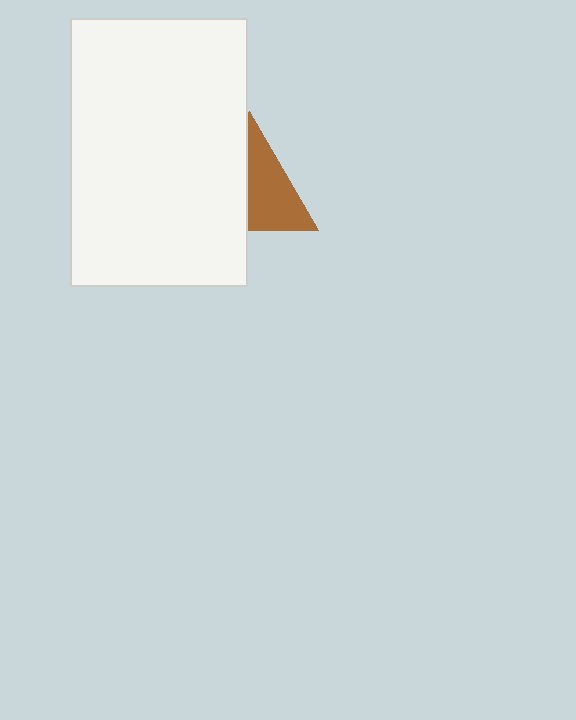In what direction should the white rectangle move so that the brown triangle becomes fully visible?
The white rectangle should move left. That is the shortest direction to clear the overlap and leave the brown triangle fully visible.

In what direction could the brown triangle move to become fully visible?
The brown triangle could move right. That would shift it out from behind the white rectangle entirely.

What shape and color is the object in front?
The object in front is a white rectangle.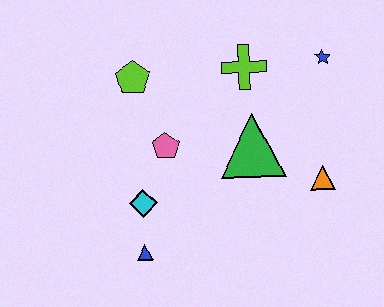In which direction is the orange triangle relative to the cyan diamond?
The orange triangle is to the right of the cyan diamond.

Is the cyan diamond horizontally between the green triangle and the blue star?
No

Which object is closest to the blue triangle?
The cyan diamond is closest to the blue triangle.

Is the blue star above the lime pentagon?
Yes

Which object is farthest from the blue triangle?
The blue star is farthest from the blue triangle.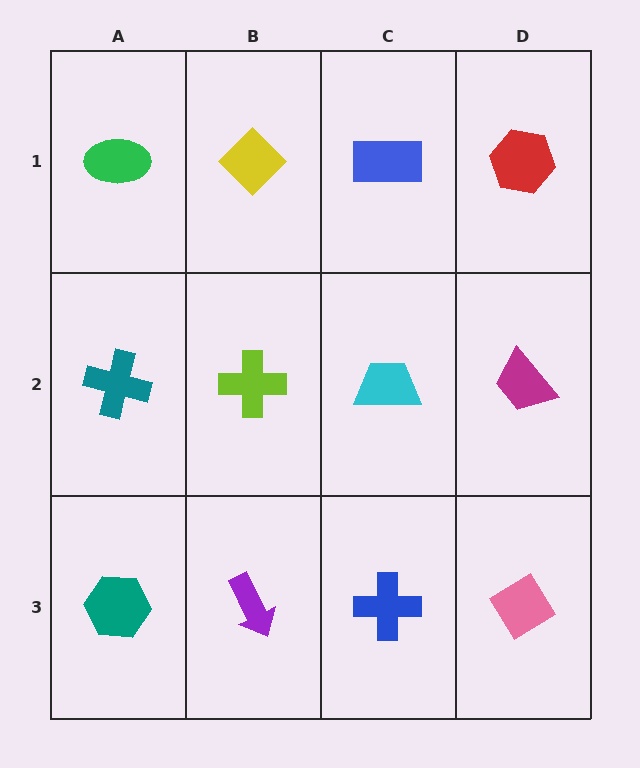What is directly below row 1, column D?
A magenta trapezoid.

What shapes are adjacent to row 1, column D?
A magenta trapezoid (row 2, column D), a blue rectangle (row 1, column C).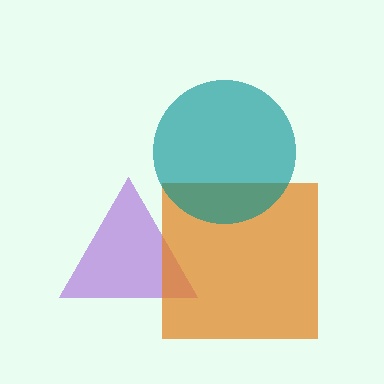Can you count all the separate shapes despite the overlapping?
Yes, there are 3 separate shapes.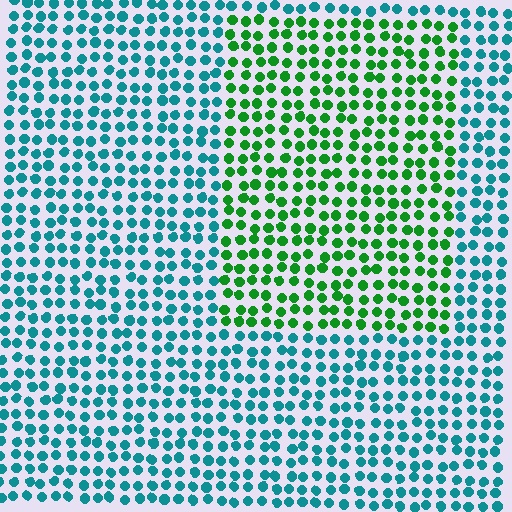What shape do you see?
I see a rectangle.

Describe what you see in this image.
The image is filled with small teal elements in a uniform arrangement. A rectangle-shaped region is visible where the elements are tinted to a slightly different hue, forming a subtle color boundary.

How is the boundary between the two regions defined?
The boundary is defined purely by a slight shift in hue (about 55 degrees). Spacing, size, and orientation are identical on both sides.